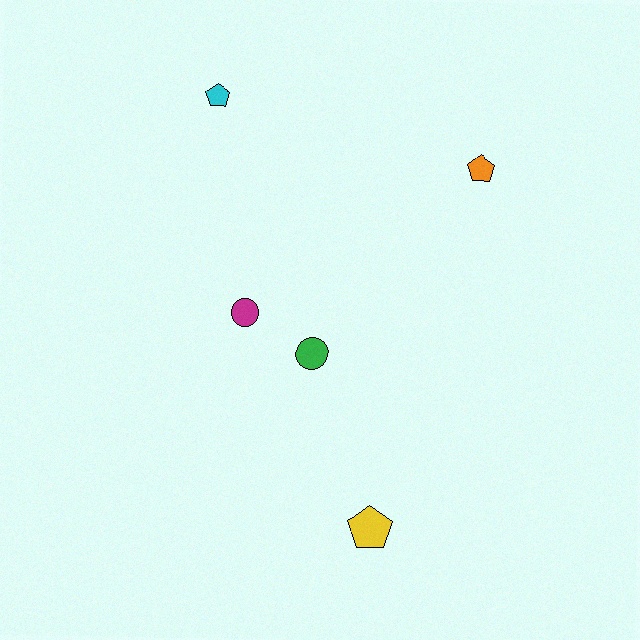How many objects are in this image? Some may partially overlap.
There are 5 objects.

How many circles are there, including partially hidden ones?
There are 2 circles.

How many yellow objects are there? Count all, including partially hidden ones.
There is 1 yellow object.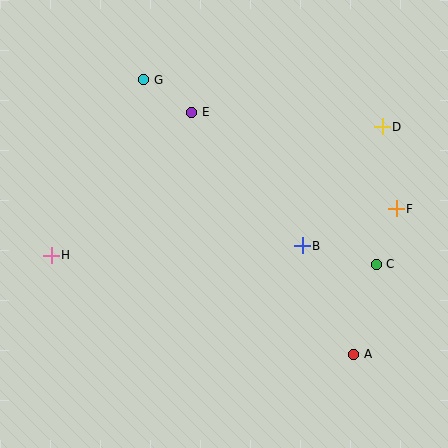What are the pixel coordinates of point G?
Point G is at (144, 80).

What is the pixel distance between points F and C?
The distance between F and C is 59 pixels.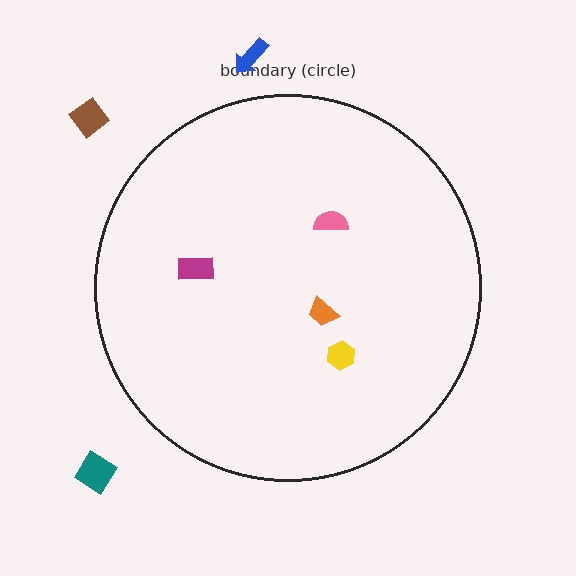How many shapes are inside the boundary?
4 inside, 3 outside.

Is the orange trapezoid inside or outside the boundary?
Inside.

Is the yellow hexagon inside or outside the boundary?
Inside.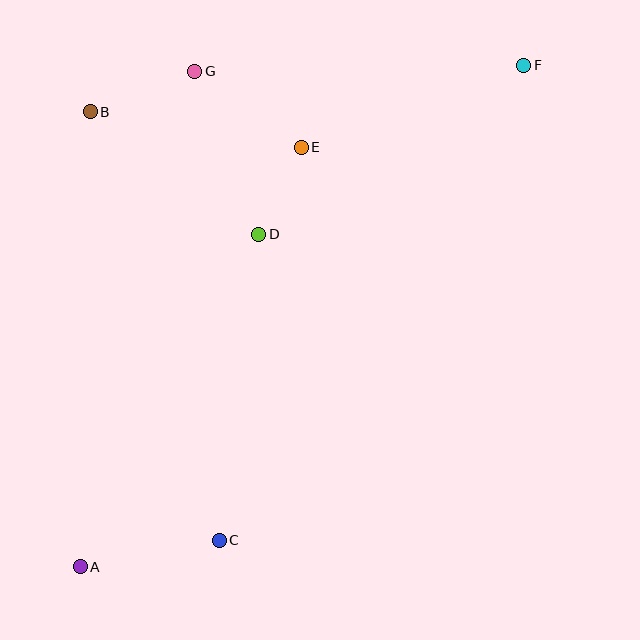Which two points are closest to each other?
Points D and E are closest to each other.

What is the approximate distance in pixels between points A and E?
The distance between A and E is approximately 474 pixels.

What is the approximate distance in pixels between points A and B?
The distance between A and B is approximately 455 pixels.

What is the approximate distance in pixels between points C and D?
The distance between C and D is approximately 309 pixels.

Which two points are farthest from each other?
Points A and F are farthest from each other.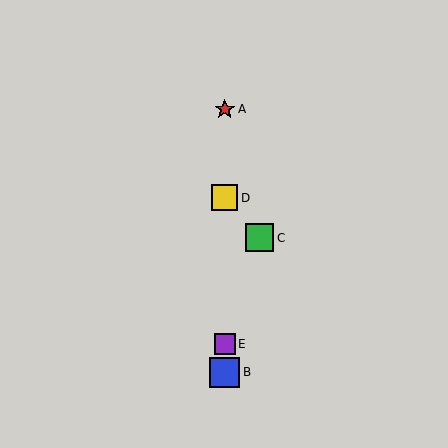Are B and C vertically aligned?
No, B is at x≈225 and C is at x≈260.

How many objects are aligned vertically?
4 objects (A, B, D, E) are aligned vertically.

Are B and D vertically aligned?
Yes, both are at x≈225.